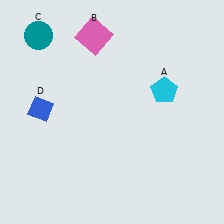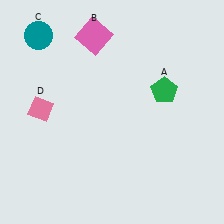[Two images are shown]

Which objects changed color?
A changed from cyan to green. D changed from blue to pink.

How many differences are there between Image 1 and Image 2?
There are 2 differences between the two images.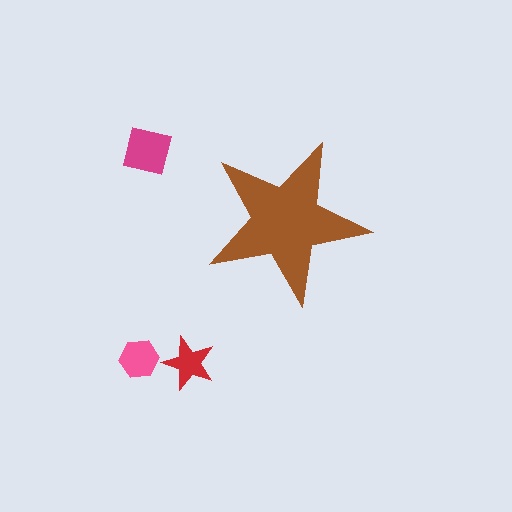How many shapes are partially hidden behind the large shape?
0 shapes are partially hidden.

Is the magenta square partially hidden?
No, the magenta square is fully visible.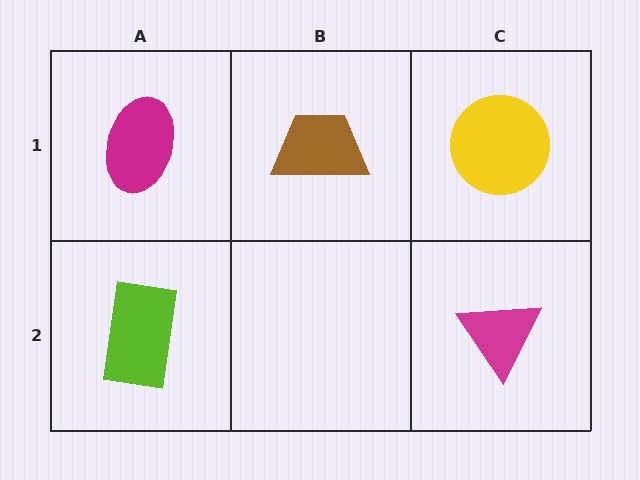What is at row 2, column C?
A magenta triangle.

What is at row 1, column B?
A brown trapezoid.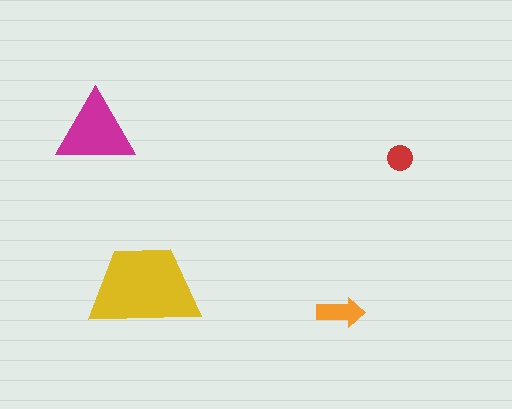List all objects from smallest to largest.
The red circle, the orange arrow, the magenta triangle, the yellow trapezoid.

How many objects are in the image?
There are 4 objects in the image.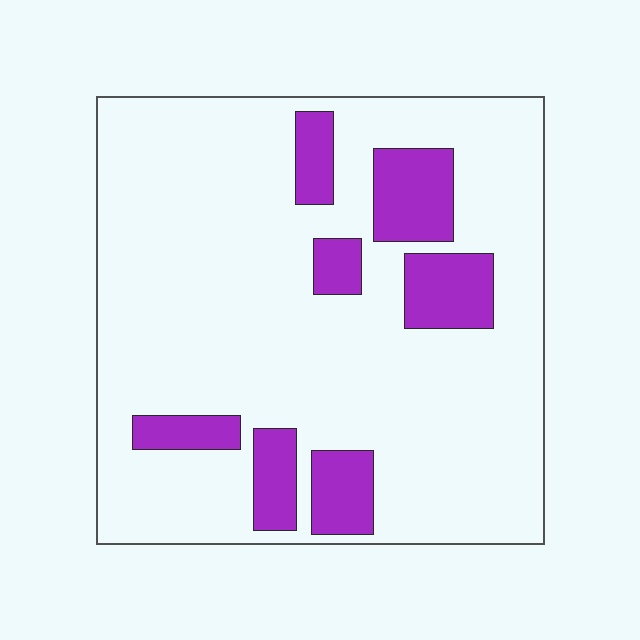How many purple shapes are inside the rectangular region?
7.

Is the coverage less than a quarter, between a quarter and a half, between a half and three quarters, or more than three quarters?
Less than a quarter.